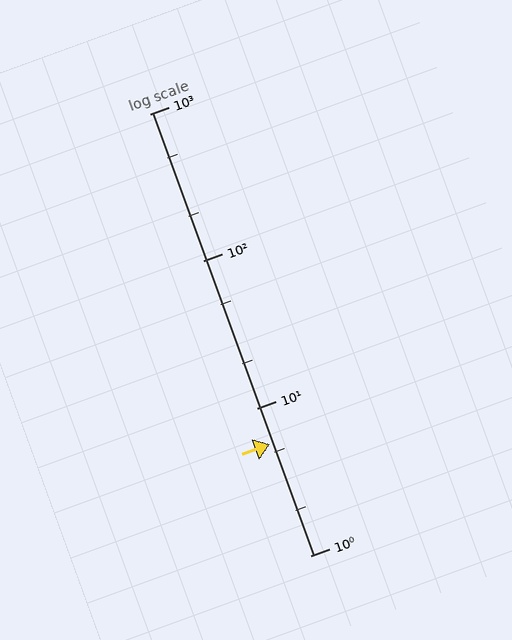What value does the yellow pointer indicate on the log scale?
The pointer indicates approximately 5.7.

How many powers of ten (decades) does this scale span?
The scale spans 3 decades, from 1 to 1000.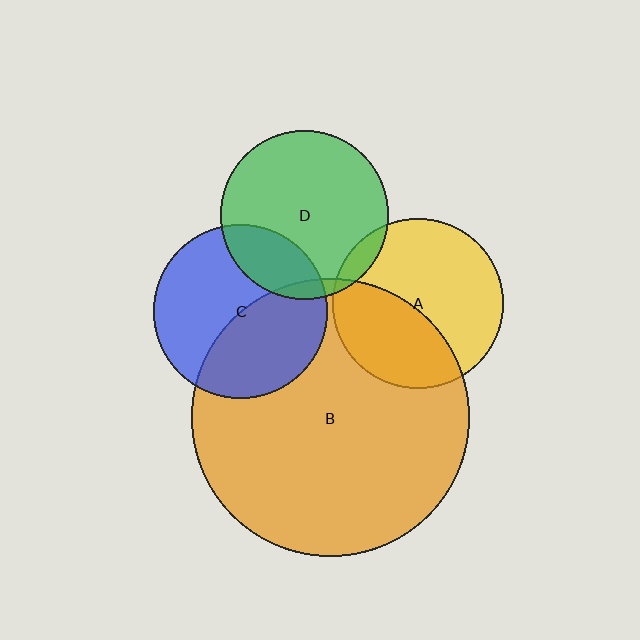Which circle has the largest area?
Circle B (orange).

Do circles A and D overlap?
Yes.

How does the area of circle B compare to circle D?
Approximately 2.7 times.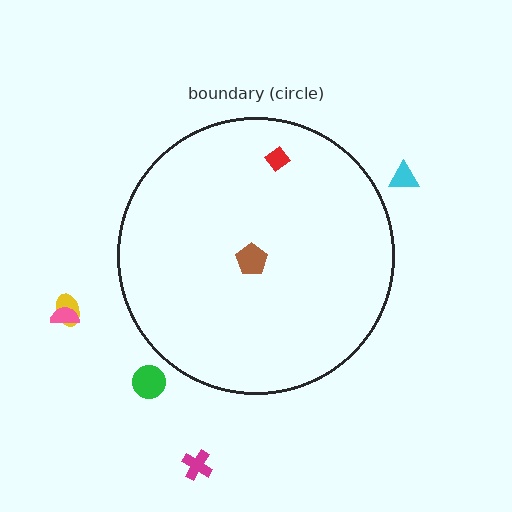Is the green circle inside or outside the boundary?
Outside.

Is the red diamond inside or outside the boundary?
Inside.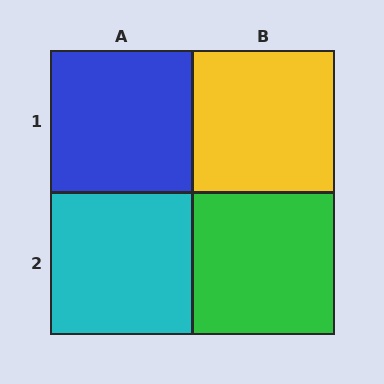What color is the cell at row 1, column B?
Yellow.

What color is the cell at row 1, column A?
Blue.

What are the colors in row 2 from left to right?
Cyan, green.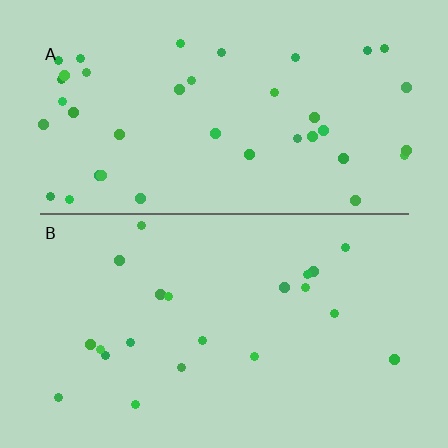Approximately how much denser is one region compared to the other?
Approximately 1.8× — region A over region B.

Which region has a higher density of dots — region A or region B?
A (the top).